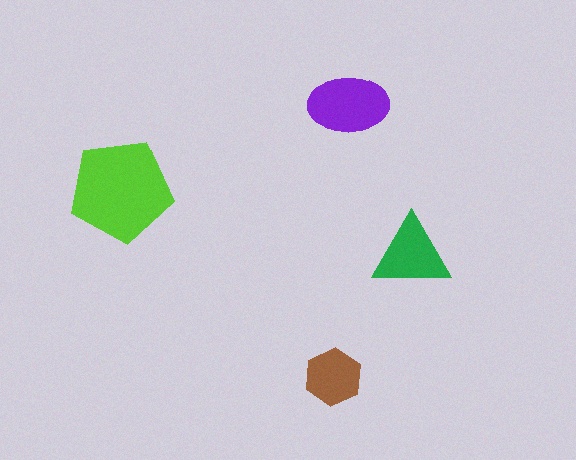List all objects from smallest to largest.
The brown hexagon, the green triangle, the purple ellipse, the lime pentagon.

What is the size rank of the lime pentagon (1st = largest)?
1st.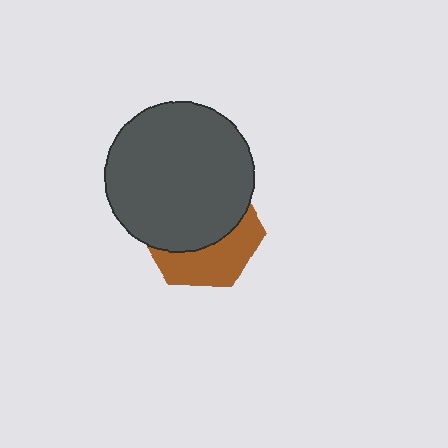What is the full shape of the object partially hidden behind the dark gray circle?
The partially hidden object is a brown hexagon.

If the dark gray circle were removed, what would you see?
You would see the complete brown hexagon.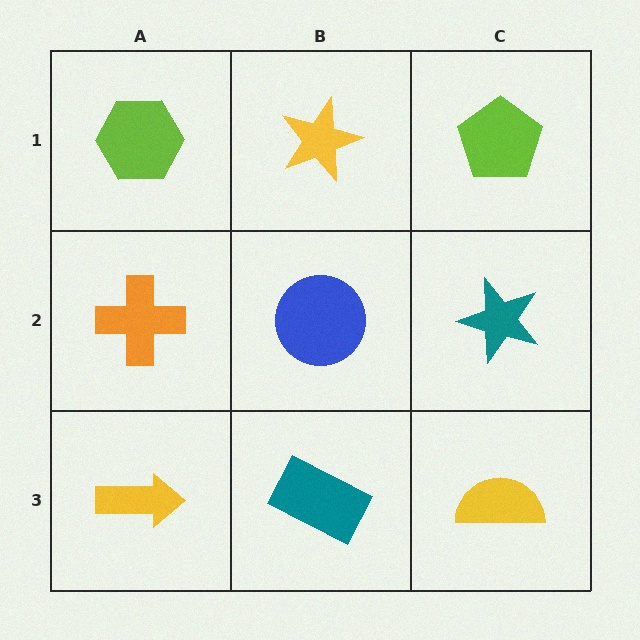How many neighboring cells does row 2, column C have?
3.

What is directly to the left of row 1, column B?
A lime hexagon.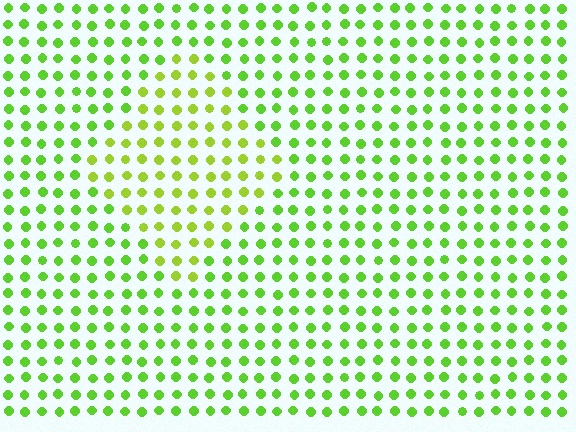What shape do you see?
I see a diamond.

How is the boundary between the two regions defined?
The boundary is defined purely by a slight shift in hue (about 23 degrees). Spacing, size, and orientation are identical on both sides.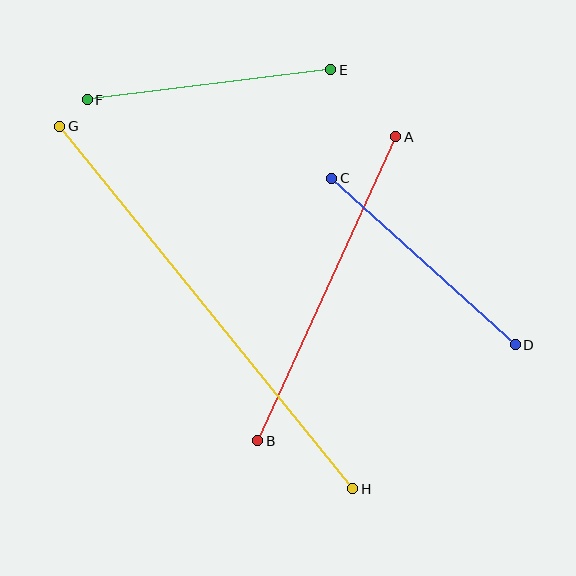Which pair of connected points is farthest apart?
Points G and H are farthest apart.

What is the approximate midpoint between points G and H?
The midpoint is at approximately (206, 307) pixels.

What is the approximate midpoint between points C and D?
The midpoint is at approximately (423, 262) pixels.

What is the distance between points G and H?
The distance is approximately 466 pixels.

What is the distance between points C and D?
The distance is approximately 248 pixels.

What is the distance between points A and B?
The distance is approximately 334 pixels.